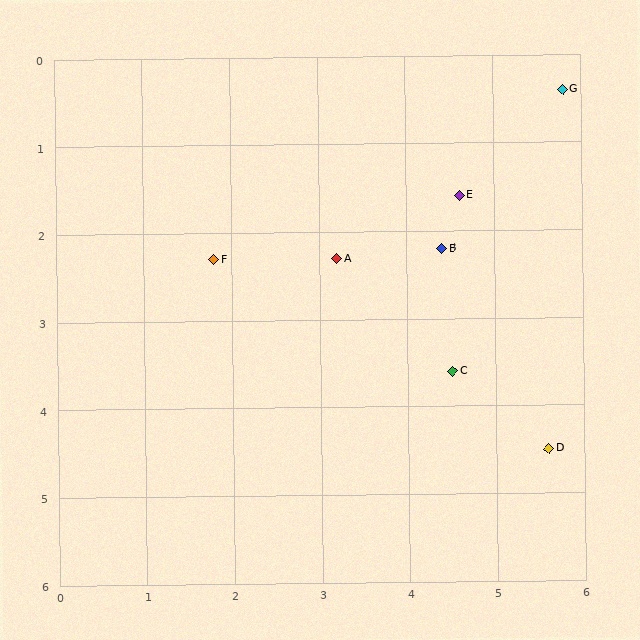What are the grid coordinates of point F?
Point F is at approximately (1.8, 2.3).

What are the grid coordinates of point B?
Point B is at approximately (4.4, 2.2).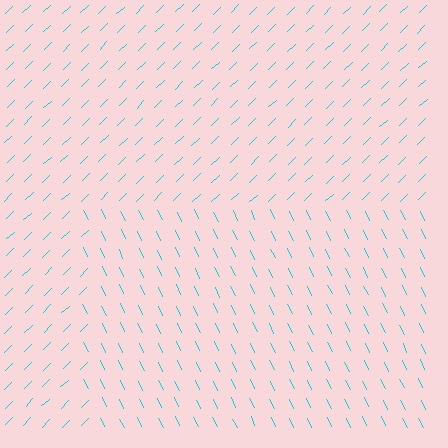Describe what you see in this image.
The image is filled with small cyan line segments. A rectangle region in the image has lines oriented differently from the surrounding lines, creating a visible texture boundary.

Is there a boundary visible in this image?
Yes, there is a texture boundary formed by a change in line orientation.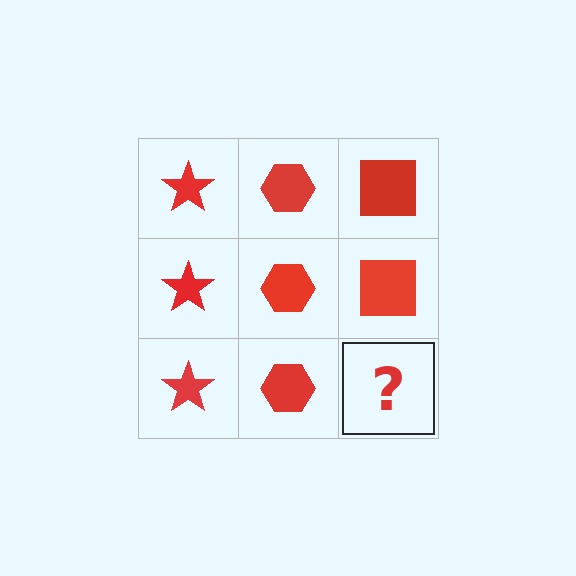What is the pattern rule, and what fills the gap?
The rule is that each column has a consistent shape. The gap should be filled with a red square.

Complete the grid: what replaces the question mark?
The question mark should be replaced with a red square.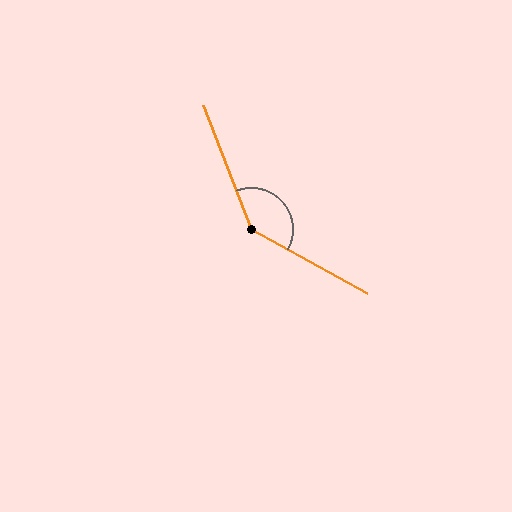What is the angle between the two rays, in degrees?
Approximately 140 degrees.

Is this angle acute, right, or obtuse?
It is obtuse.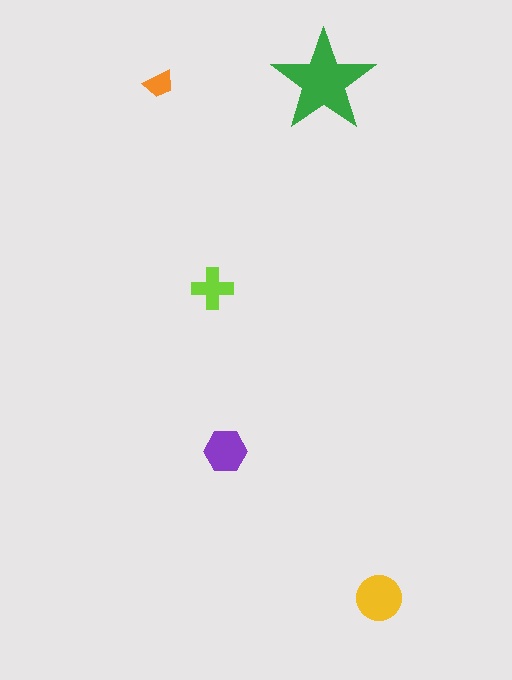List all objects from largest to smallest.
The green star, the yellow circle, the purple hexagon, the lime cross, the orange trapezoid.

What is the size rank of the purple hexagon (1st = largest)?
3rd.